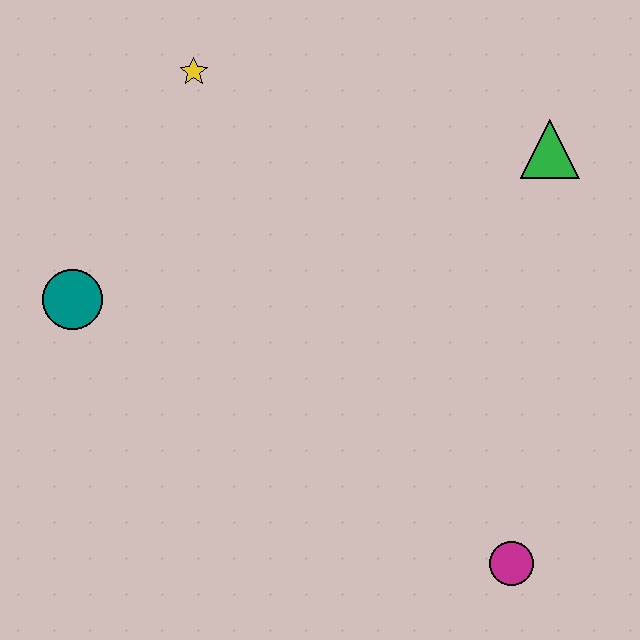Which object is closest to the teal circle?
The yellow star is closest to the teal circle.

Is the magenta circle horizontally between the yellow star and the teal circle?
No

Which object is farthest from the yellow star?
The magenta circle is farthest from the yellow star.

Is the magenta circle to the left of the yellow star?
No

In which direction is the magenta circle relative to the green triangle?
The magenta circle is below the green triangle.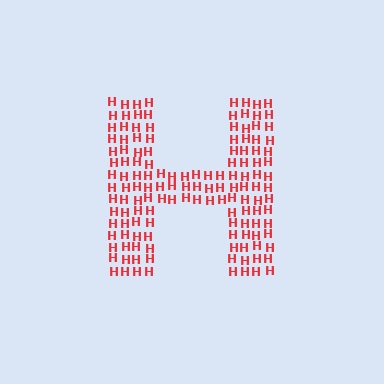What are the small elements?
The small elements are letter H's.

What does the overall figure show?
The overall figure shows the letter H.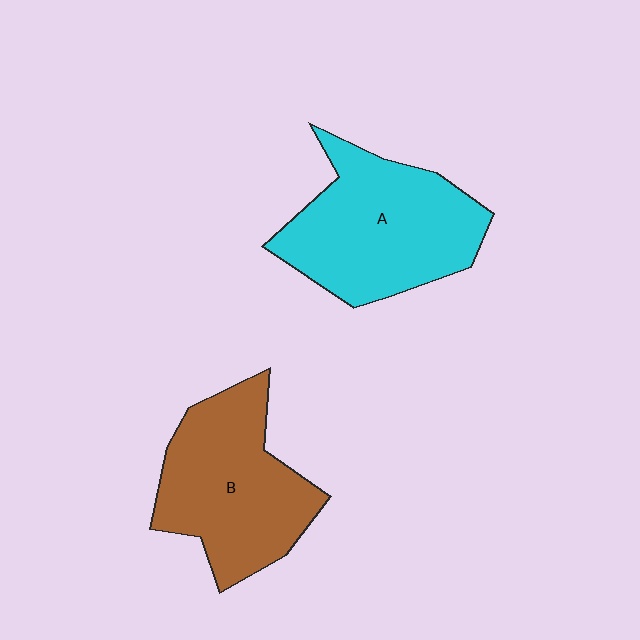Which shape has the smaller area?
Shape B (brown).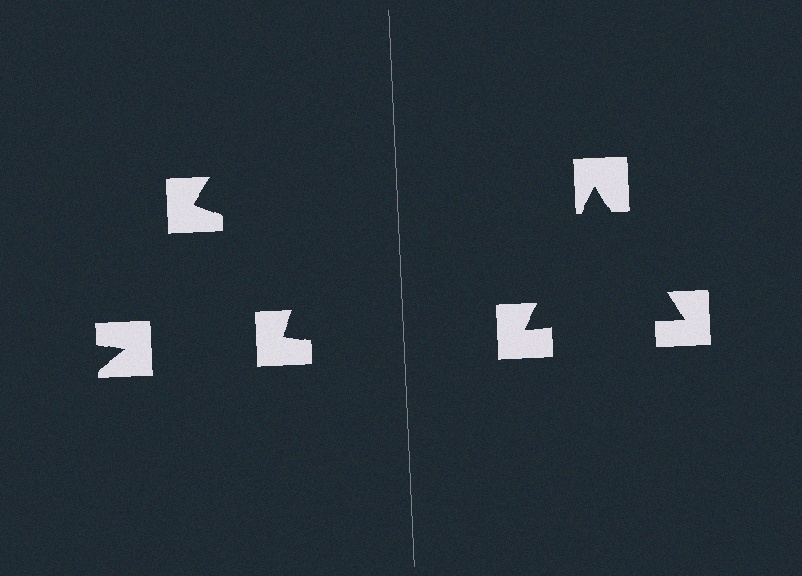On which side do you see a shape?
An illusory triangle appears on the right side. On the left side the wedge cuts are rotated, so no coherent shape forms.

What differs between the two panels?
The notched squares are positioned identically on both sides; only the wedge orientations differ. On the right they align to a triangle; on the left they are misaligned.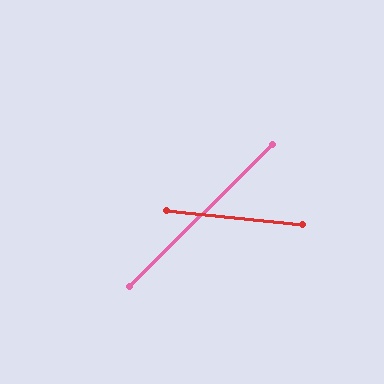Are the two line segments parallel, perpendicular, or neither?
Neither parallel nor perpendicular — they differ by about 51°.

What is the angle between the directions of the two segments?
Approximately 51 degrees.